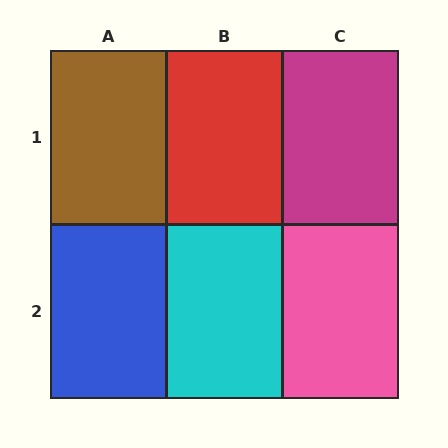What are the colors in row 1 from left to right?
Brown, red, magenta.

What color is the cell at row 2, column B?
Cyan.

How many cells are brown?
1 cell is brown.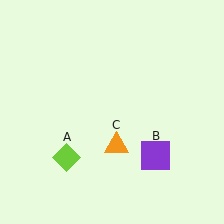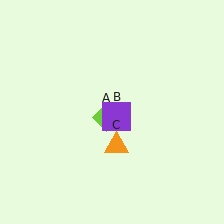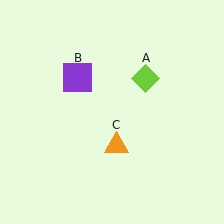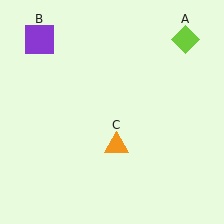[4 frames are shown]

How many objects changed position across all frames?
2 objects changed position: lime diamond (object A), purple square (object B).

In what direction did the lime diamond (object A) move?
The lime diamond (object A) moved up and to the right.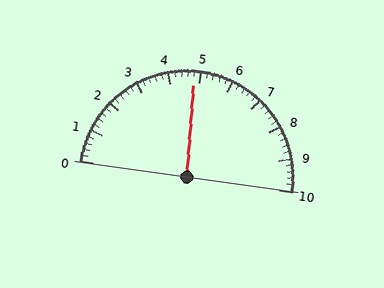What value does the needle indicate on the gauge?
The needle indicates approximately 4.8.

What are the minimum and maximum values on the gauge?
The gauge ranges from 0 to 10.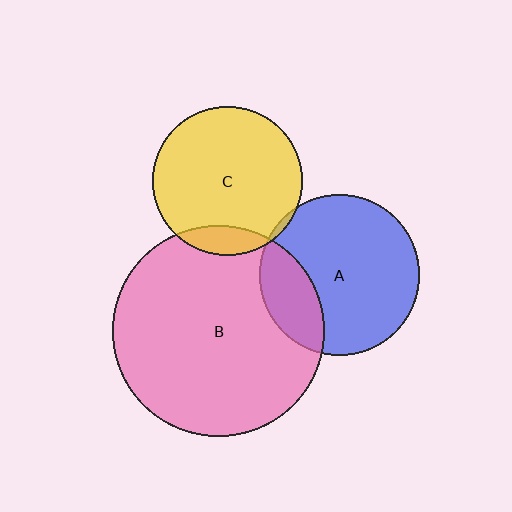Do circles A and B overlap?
Yes.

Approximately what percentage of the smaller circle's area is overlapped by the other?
Approximately 25%.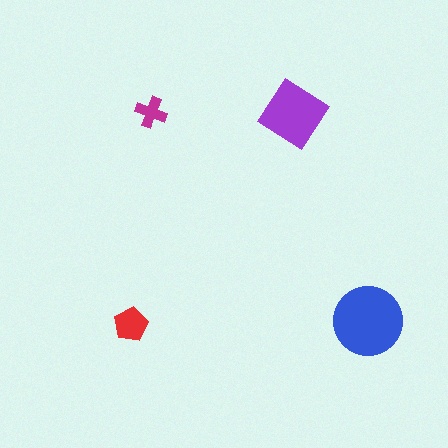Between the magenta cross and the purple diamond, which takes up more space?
The purple diamond.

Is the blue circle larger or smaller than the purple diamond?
Larger.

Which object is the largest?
The blue circle.